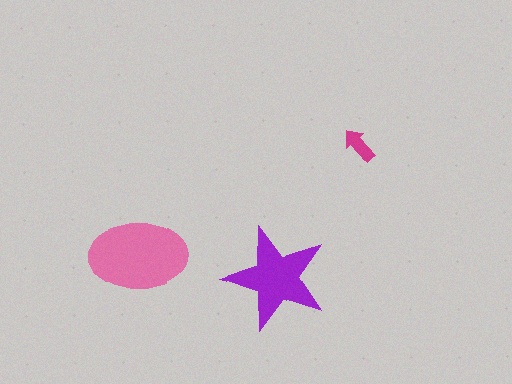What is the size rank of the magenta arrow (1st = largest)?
3rd.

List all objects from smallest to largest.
The magenta arrow, the purple star, the pink ellipse.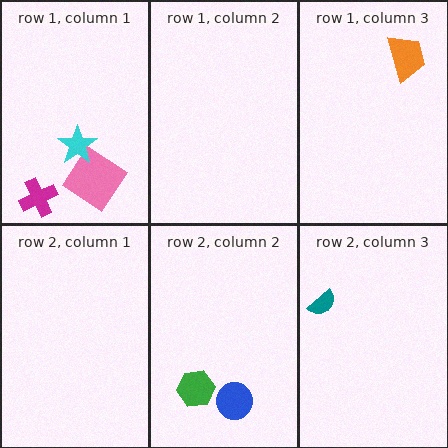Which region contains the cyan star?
The row 1, column 1 region.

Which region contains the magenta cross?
The row 1, column 1 region.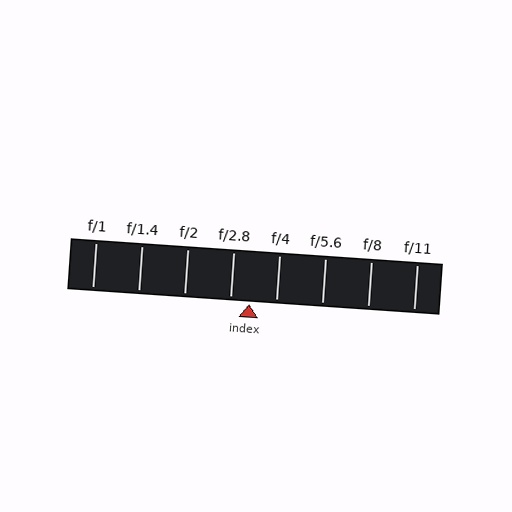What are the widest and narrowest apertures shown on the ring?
The widest aperture shown is f/1 and the narrowest is f/11.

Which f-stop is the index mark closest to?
The index mark is closest to f/2.8.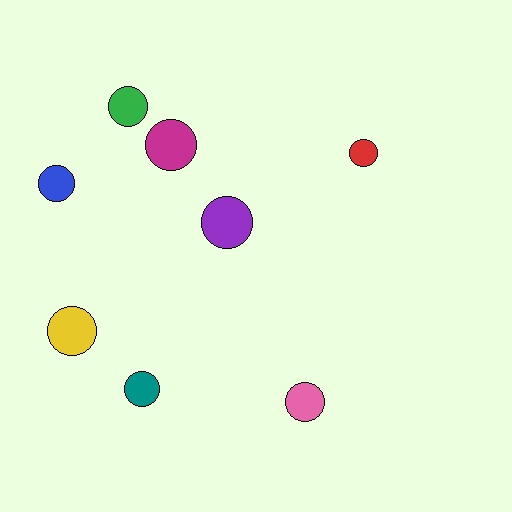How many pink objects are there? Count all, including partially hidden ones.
There is 1 pink object.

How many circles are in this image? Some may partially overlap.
There are 8 circles.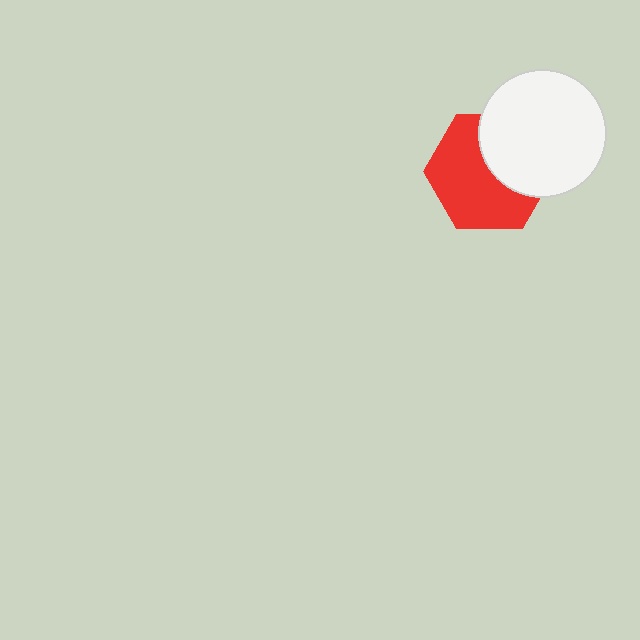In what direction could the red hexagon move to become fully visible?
The red hexagon could move toward the lower-left. That would shift it out from behind the white circle entirely.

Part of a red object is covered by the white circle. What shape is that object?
It is a hexagon.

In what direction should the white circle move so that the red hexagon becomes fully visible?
The white circle should move toward the upper-right. That is the shortest direction to clear the overlap and leave the red hexagon fully visible.